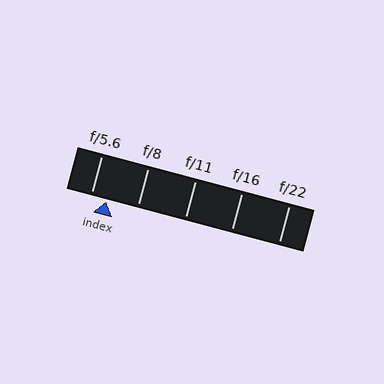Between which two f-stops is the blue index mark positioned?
The index mark is between f/5.6 and f/8.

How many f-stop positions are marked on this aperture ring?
There are 5 f-stop positions marked.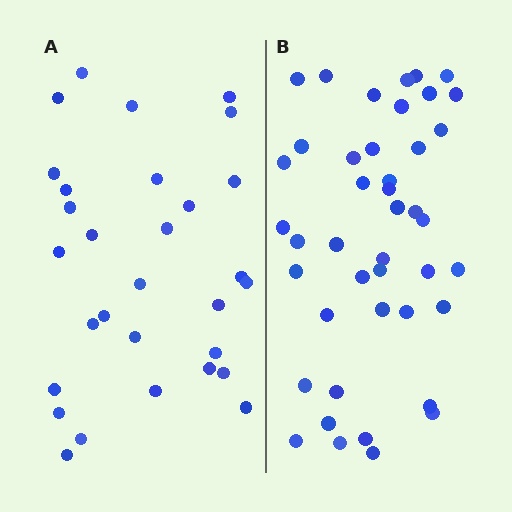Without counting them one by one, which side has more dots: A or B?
Region B (the right region) has more dots.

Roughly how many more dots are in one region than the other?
Region B has approximately 15 more dots than region A.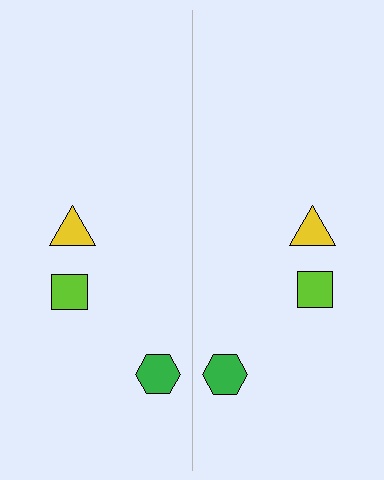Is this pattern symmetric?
Yes, this pattern has bilateral (reflection) symmetry.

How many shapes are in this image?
There are 6 shapes in this image.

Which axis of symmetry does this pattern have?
The pattern has a vertical axis of symmetry running through the center of the image.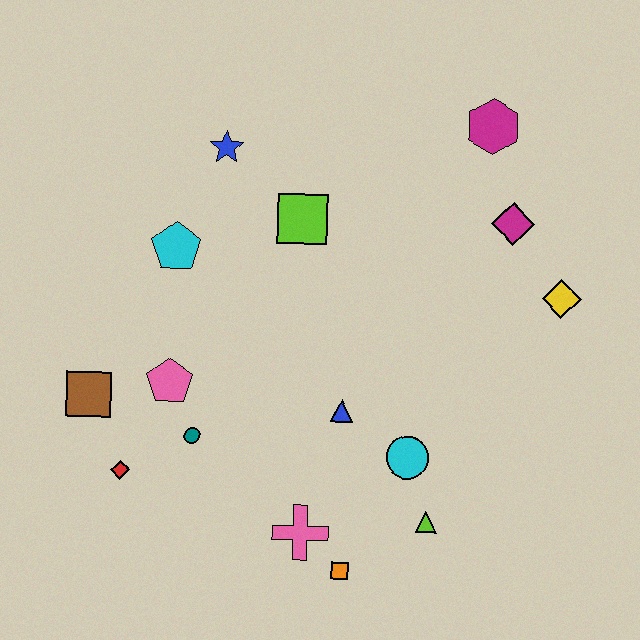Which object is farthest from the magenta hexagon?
The red diamond is farthest from the magenta hexagon.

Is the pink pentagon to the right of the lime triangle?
No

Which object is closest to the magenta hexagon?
The magenta diamond is closest to the magenta hexagon.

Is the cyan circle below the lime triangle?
No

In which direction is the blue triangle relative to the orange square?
The blue triangle is above the orange square.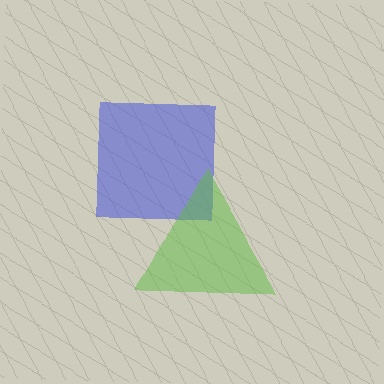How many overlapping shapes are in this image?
There are 2 overlapping shapes in the image.